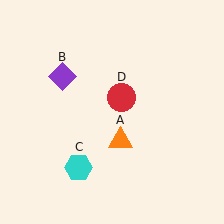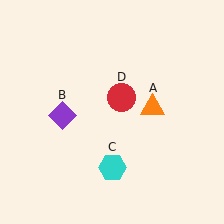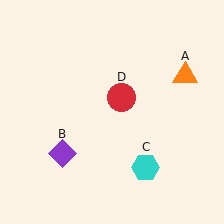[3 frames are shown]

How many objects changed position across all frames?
3 objects changed position: orange triangle (object A), purple diamond (object B), cyan hexagon (object C).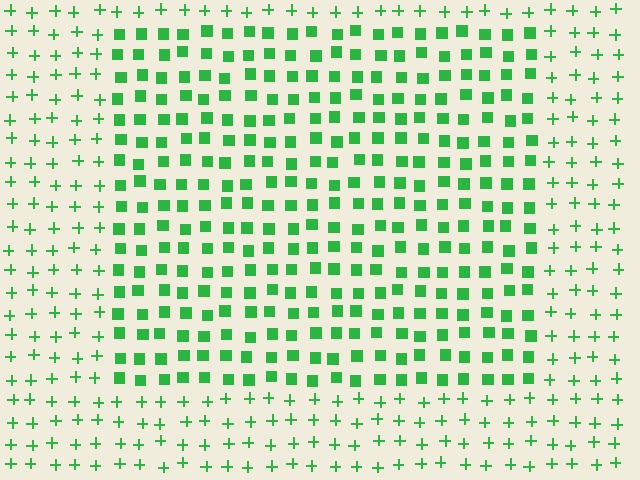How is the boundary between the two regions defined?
The boundary is defined by a change in element shape: squares inside vs. plus signs outside. All elements share the same color and spacing.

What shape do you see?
I see a rectangle.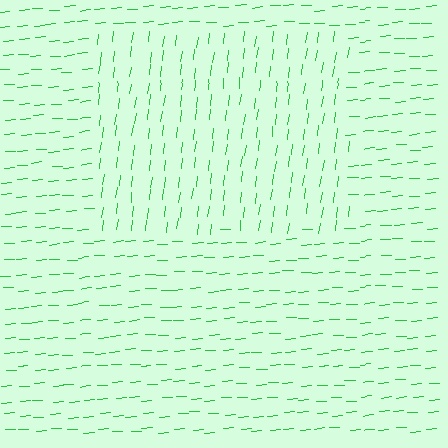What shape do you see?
I see a rectangle.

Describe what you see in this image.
The image is filled with small green line segments. A rectangle region in the image has lines oriented differently from the surrounding lines, creating a visible texture boundary.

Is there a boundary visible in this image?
Yes, there is a texture boundary formed by a change in line orientation.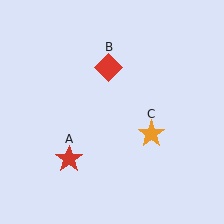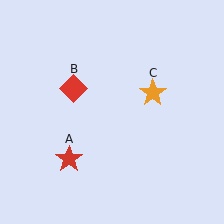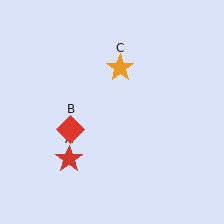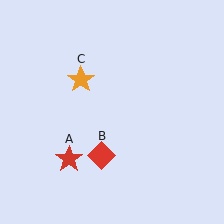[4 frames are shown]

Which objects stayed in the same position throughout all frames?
Red star (object A) remained stationary.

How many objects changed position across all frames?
2 objects changed position: red diamond (object B), orange star (object C).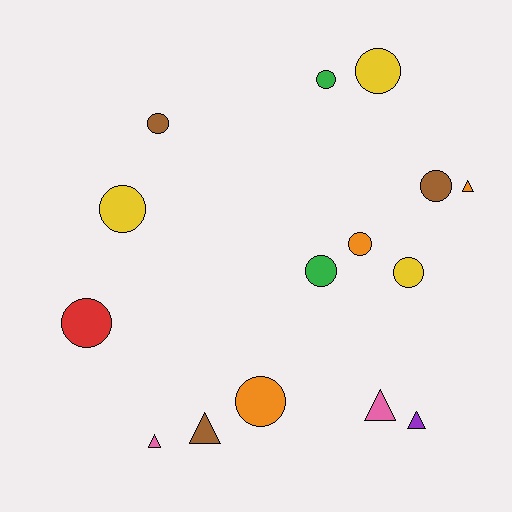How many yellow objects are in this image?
There are 3 yellow objects.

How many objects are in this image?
There are 15 objects.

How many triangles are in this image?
There are 5 triangles.